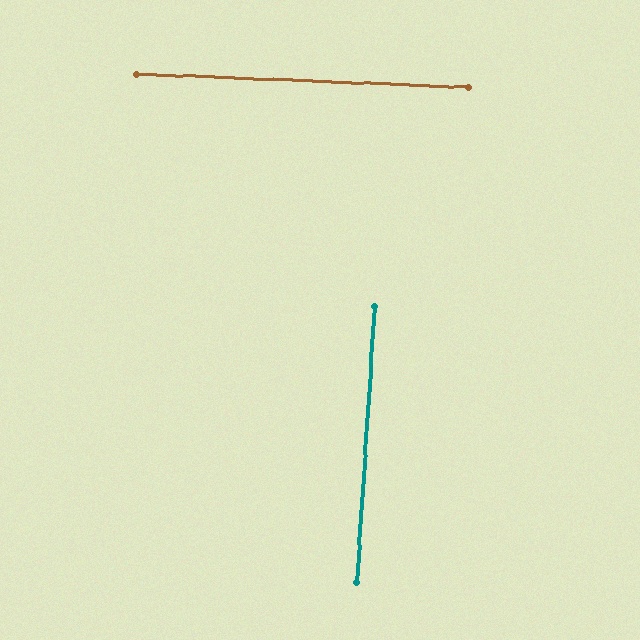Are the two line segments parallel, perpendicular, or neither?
Perpendicular — they meet at approximately 89°.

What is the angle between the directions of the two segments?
Approximately 89 degrees.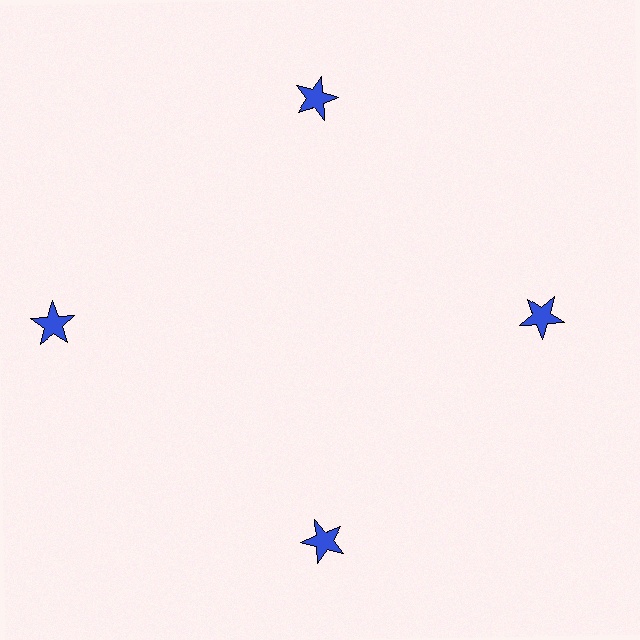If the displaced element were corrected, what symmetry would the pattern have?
It would have 4-fold rotational symmetry — the pattern would map onto itself every 90 degrees.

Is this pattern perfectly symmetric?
No. The 4 blue stars are arranged in a ring, but one element near the 9 o'clock position is pushed outward from the center, breaking the 4-fold rotational symmetry.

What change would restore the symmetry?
The symmetry would be restored by moving it inward, back onto the ring so that all 4 stars sit at equal angles and equal distance from the center.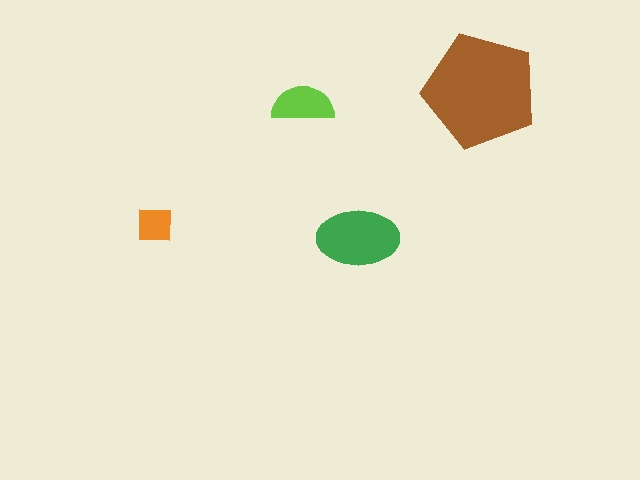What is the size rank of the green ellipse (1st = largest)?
2nd.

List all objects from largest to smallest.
The brown pentagon, the green ellipse, the lime semicircle, the orange square.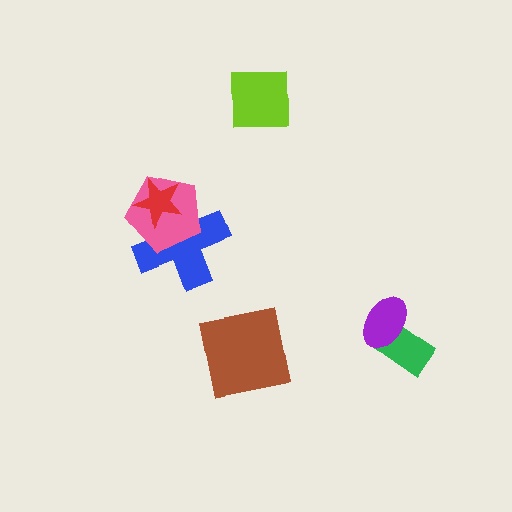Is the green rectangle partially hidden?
Yes, it is partially covered by another shape.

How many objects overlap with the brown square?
0 objects overlap with the brown square.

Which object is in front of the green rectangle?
The purple ellipse is in front of the green rectangle.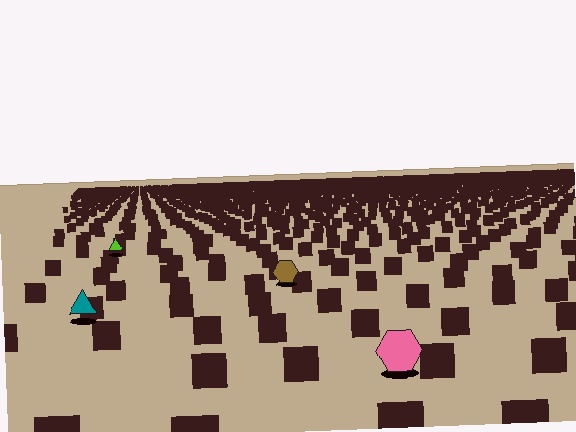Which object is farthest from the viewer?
The lime triangle is farthest from the viewer. It appears smaller and the ground texture around it is denser.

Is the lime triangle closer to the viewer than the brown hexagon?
No. The brown hexagon is closer — you can tell from the texture gradient: the ground texture is coarser near it.